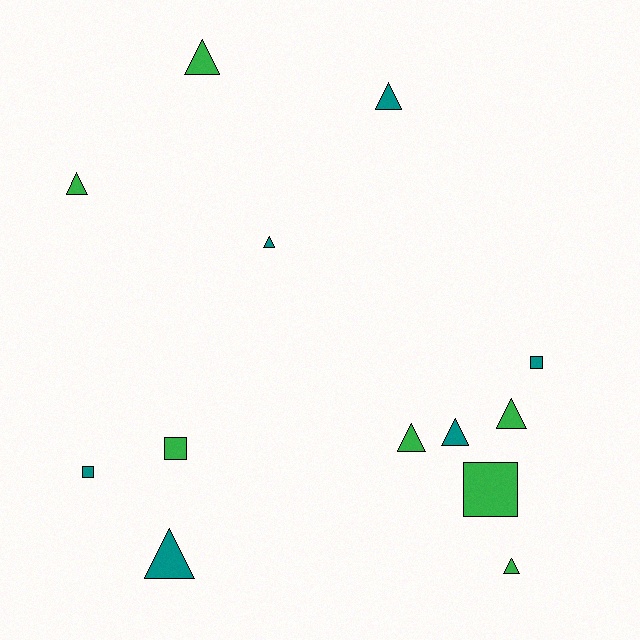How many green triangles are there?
There are 5 green triangles.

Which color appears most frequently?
Green, with 7 objects.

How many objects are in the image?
There are 13 objects.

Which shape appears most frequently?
Triangle, with 9 objects.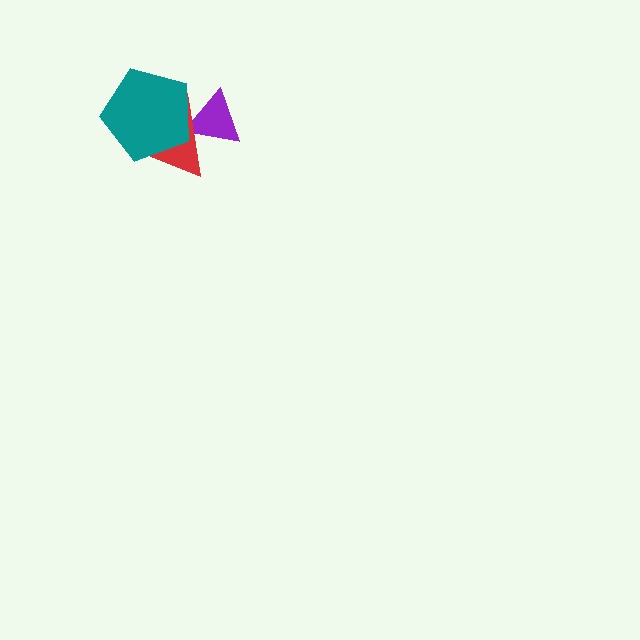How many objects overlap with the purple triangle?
2 objects overlap with the purple triangle.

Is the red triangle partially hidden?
Yes, it is partially covered by another shape.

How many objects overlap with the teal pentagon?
2 objects overlap with the teal pentagon.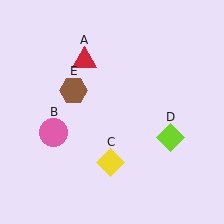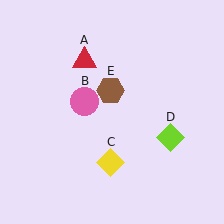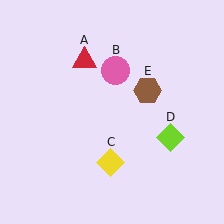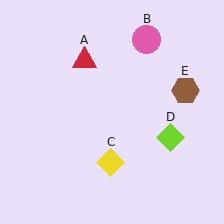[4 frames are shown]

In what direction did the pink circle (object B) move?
The pink circle (object B) moved up and to the right.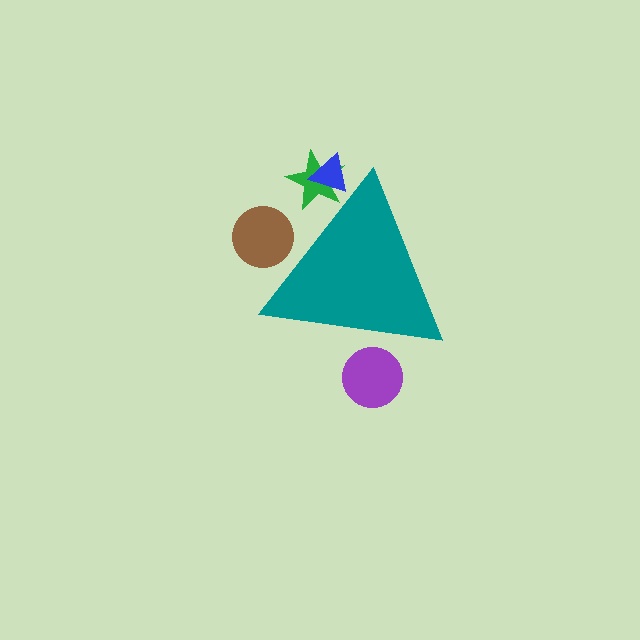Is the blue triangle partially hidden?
Yes, the blue triangle is partially hidden behind the teal triangle.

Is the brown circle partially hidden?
Yes, the brown circle is partially hidden behind the teal triangle.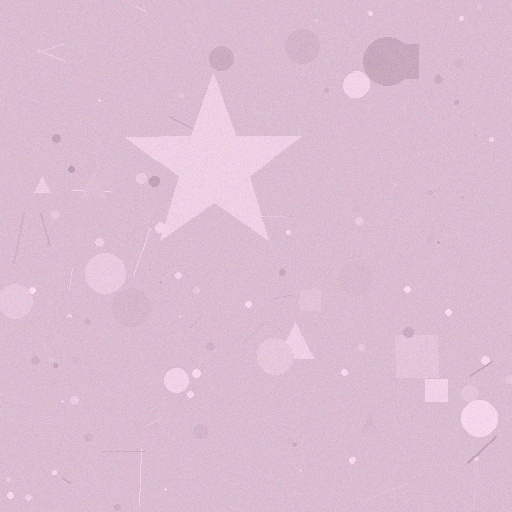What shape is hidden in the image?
A star is hidden in the image.